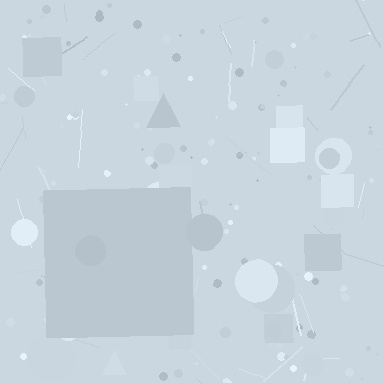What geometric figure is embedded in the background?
A square is embedded in the background.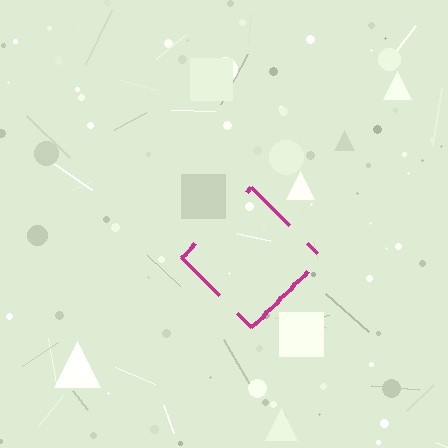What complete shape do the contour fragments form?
The contour fragments form a diamond.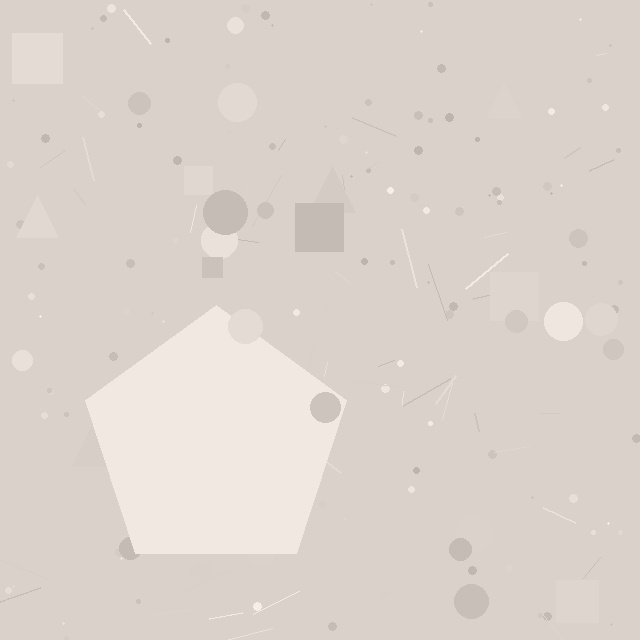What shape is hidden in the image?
A pentagon is hidden in the image.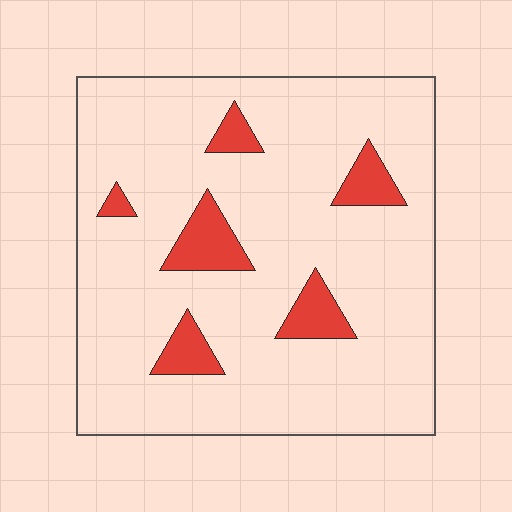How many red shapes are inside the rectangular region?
6.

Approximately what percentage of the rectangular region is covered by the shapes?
Approximately 10%.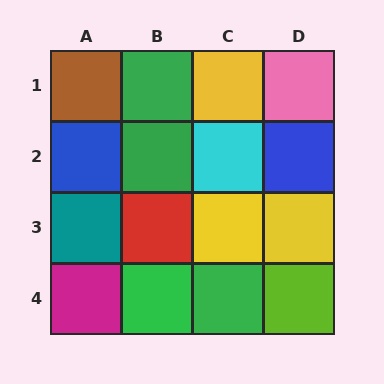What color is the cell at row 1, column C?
Yellow.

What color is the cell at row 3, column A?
Teal.